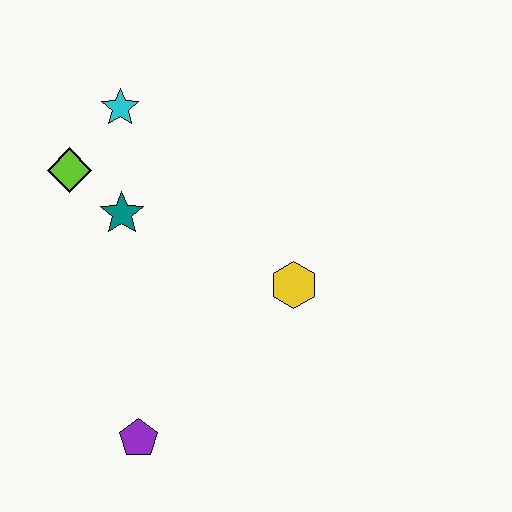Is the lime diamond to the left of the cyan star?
Yes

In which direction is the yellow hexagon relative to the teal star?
The yellow hexagon is to the right of the teal star.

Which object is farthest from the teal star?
The purple pentagon is farthest from the teal star.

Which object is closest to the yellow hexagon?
The teal star is closest to the yellow hexagon.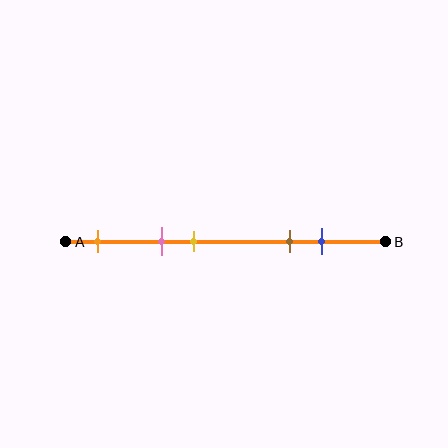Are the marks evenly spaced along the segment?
No, the marks are not evenly spaced.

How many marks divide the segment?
There are 5 marks dividing the segment.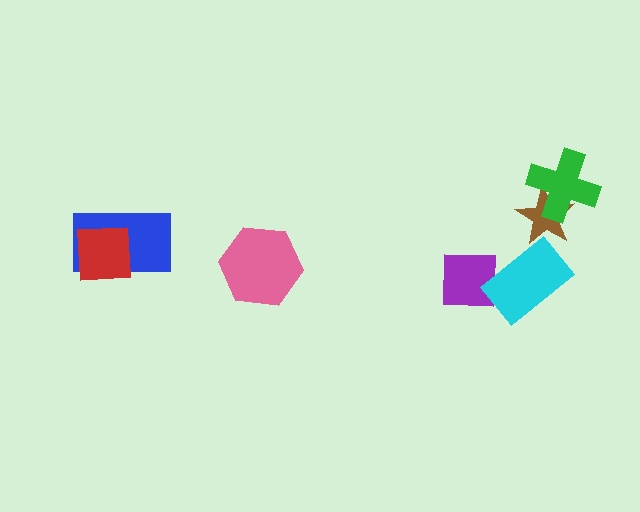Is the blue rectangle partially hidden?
Yes, it is partially covered by another shape.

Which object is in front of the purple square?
The cyan rectangle is in front of the purple square.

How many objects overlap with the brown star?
1 object overlaps with the brown star.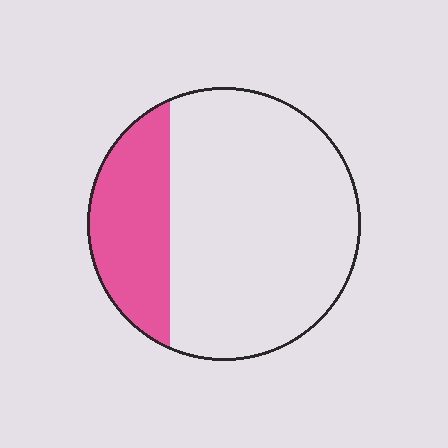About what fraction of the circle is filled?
About one quarter (1/4).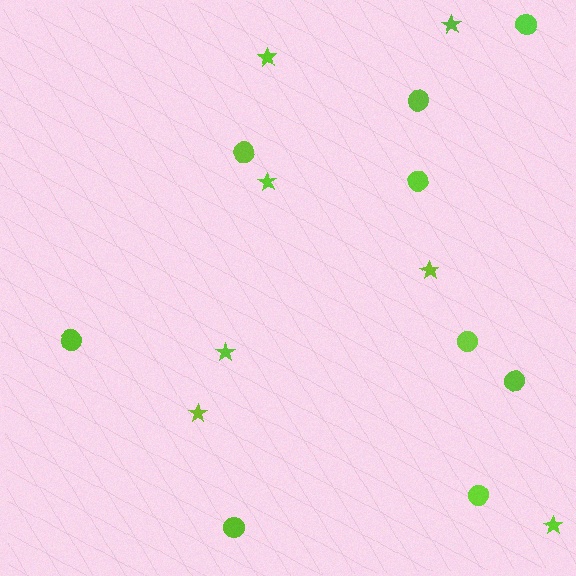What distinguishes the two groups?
There are 2 groups: one group of stars (7) and one group of circles (9).